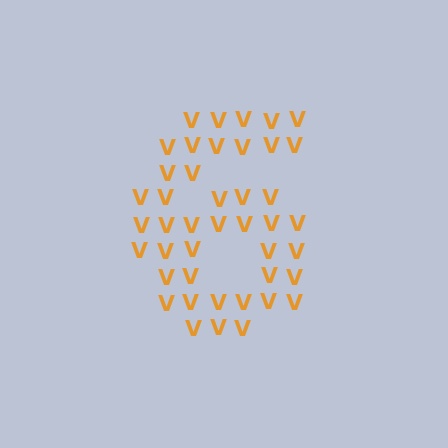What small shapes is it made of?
It is made of small letter V's.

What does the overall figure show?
The overall figure shows the digit 6.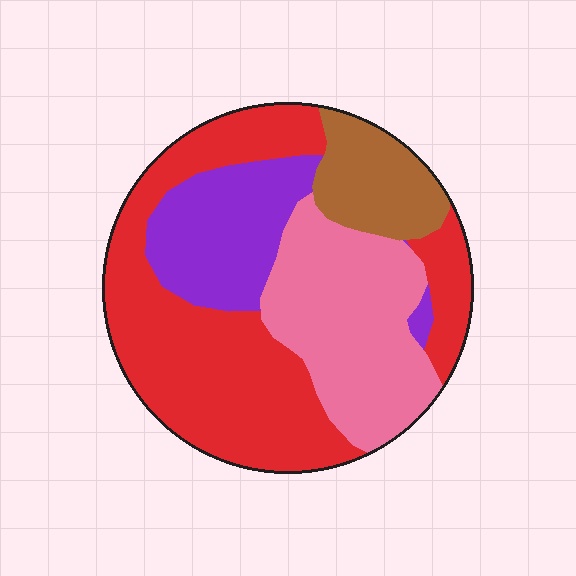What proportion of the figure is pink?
Pink covers 26% of the figure.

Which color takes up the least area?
Brown, at roughly 10%.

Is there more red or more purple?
Red.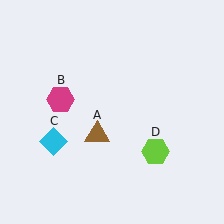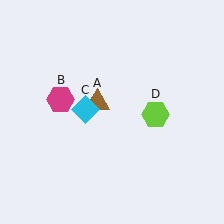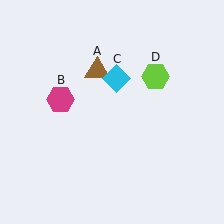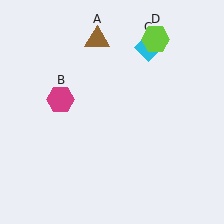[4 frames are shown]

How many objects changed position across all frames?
3 objects changed position: brown triangle (object A), cyan diamond (object C), lime hexagon (object D).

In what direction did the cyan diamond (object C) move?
The cyan diamond (object C) moved up and to the right.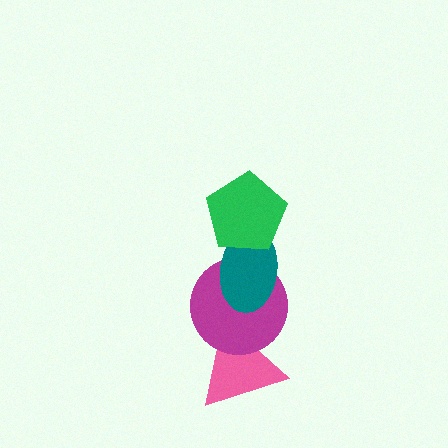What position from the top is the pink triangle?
The pink triangle is 4th from the top.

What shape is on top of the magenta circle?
The teal ellipse is on top of the magenta circle.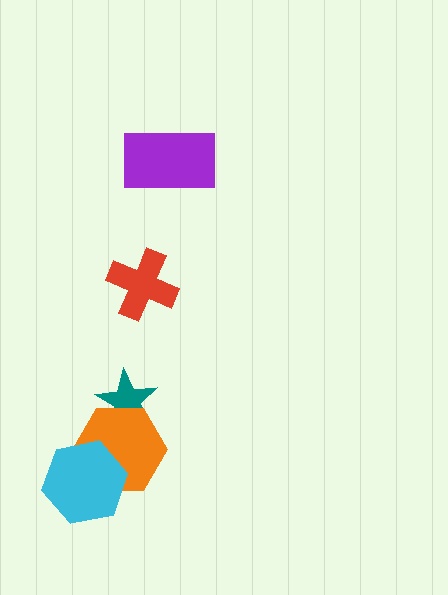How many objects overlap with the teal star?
1 object overlaps with the teal star.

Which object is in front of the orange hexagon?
The cyan hexagon is in front of the orange hexagon.